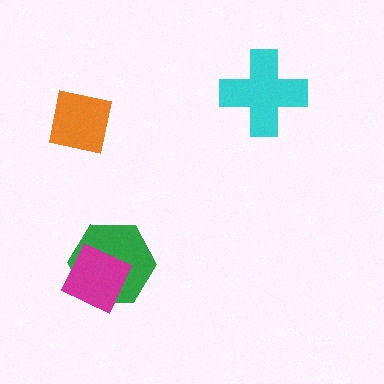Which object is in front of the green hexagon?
The magenta square is in front of the green hexagon.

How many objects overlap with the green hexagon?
1 object overlaps with the green hexagon.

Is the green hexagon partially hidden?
Yes, it is partially covered by another shape.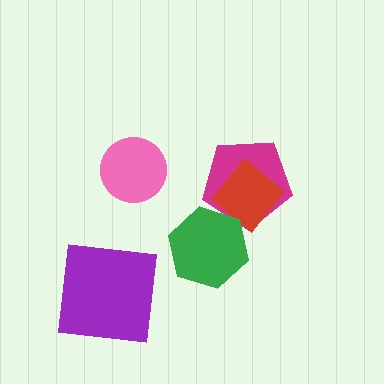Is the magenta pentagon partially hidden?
Yes, it is partially covered by another shape.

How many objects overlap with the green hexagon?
1 object overlaps with the green hexagon.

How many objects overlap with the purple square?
0 objects overlap with the purple square.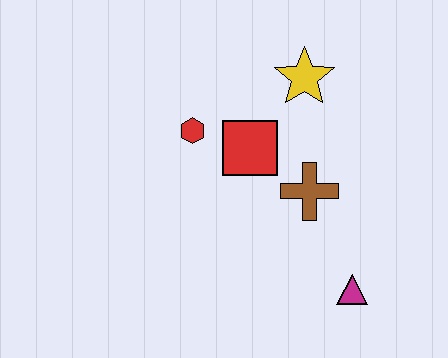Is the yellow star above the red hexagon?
Yes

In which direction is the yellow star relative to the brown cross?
The yellow star is above the brown cross.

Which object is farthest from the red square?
The magenta triangle is farthest from the red square.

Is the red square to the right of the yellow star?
No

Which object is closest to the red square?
The red hexagon is closest to the red square.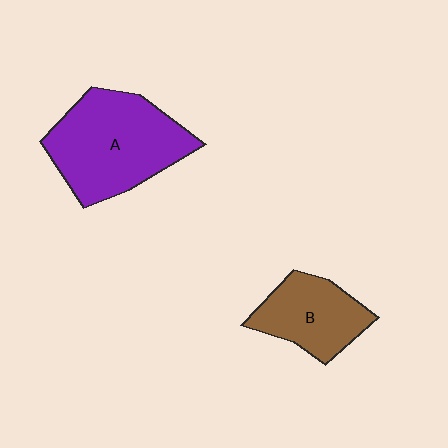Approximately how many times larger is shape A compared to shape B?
Approximately 1.7 times.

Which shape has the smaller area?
Shape B (brown).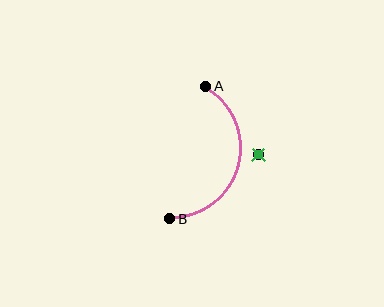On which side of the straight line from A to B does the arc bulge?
The arc bulges to the right of the straight line connecting A and B.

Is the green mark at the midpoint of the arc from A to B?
No — the green mark does not lie on the arc at all. It sits slightly outside the curve.